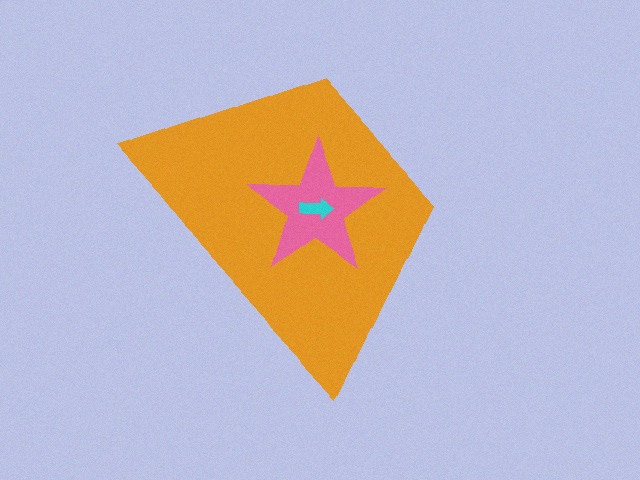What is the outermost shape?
The orange trapezoid.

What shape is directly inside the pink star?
The cyan arrow.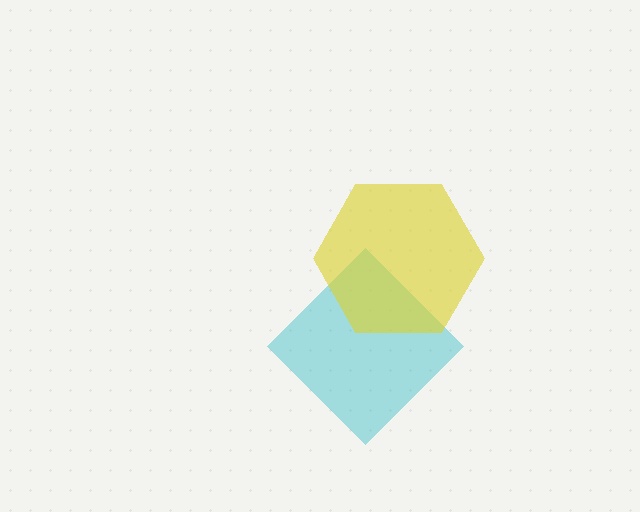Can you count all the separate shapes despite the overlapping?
Yes, there are 2 separate shapes.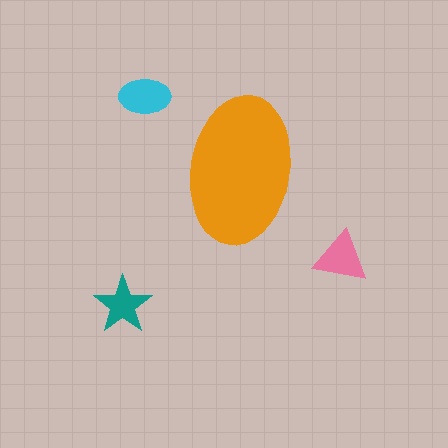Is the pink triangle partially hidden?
No, the pink triangle is fully visible.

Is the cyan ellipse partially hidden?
No, the cyan ellipse is fully visible.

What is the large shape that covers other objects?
An orange ellipse.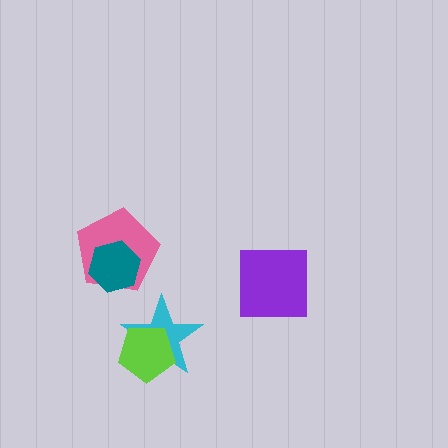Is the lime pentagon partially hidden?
No, no other shape covers it.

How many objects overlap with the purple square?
0 objects overlap with the purple square.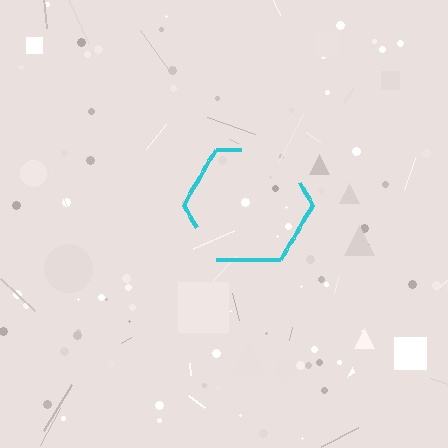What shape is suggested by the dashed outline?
The dashed outline suggests a hexagon.